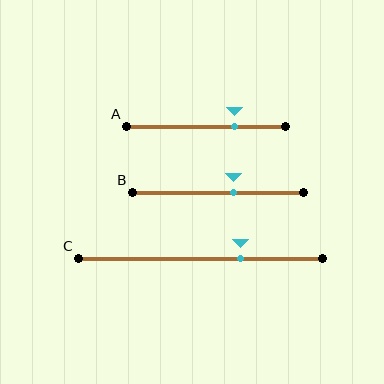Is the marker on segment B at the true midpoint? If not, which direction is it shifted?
No, the marker on segment B is shifted to the right by about 9% of the segment length.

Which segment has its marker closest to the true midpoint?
Segment B has its marker closest to the true midpoint.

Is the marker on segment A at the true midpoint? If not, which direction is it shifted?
No, the marker on segment A is shifted to the right by about 18% of the segment length.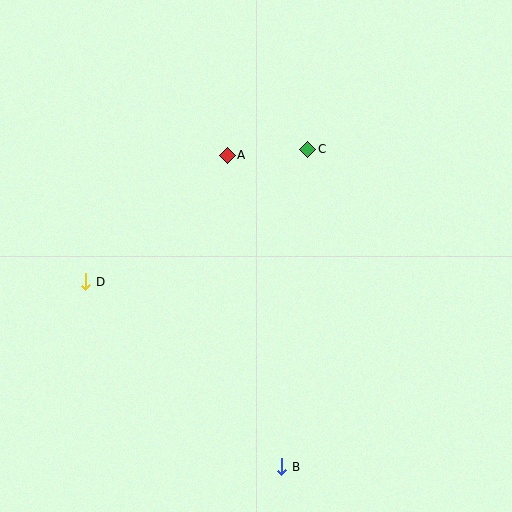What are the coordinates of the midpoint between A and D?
The midpoint between A and D is at (156, 218).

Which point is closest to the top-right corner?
Point C is closest to the top-right corner.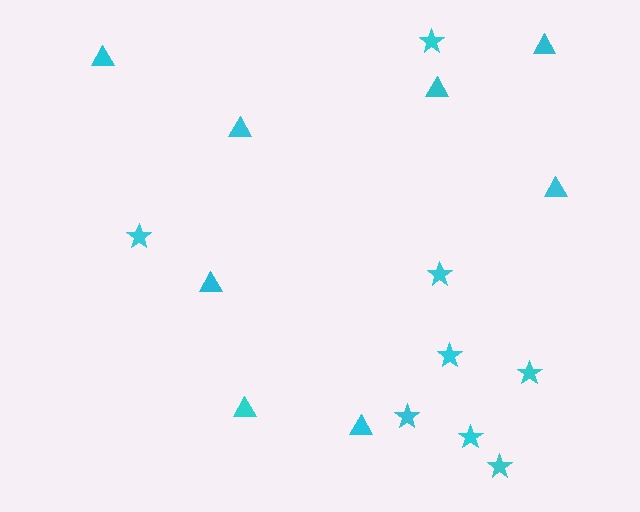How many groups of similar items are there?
There are 2 groups: one group of stars (8) and one group of triangles (8).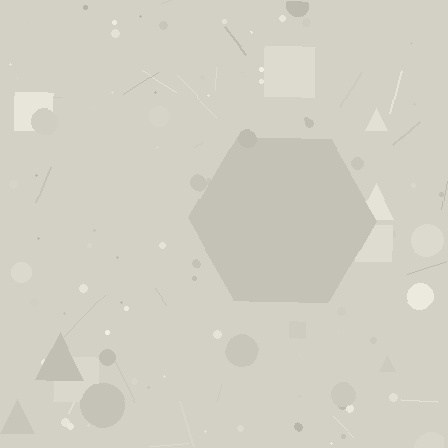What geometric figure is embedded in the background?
A hexagon is embedded in the background.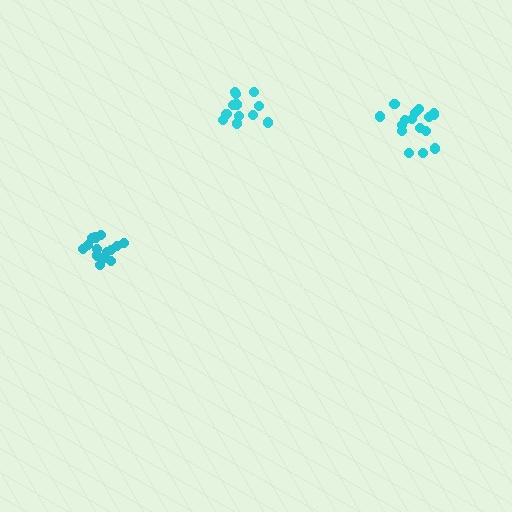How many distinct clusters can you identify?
There are 3 distinct clusters.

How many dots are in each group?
Group 1: 12 dots, Group 2: 14 dots, Group 3: 16 dots (42 total).